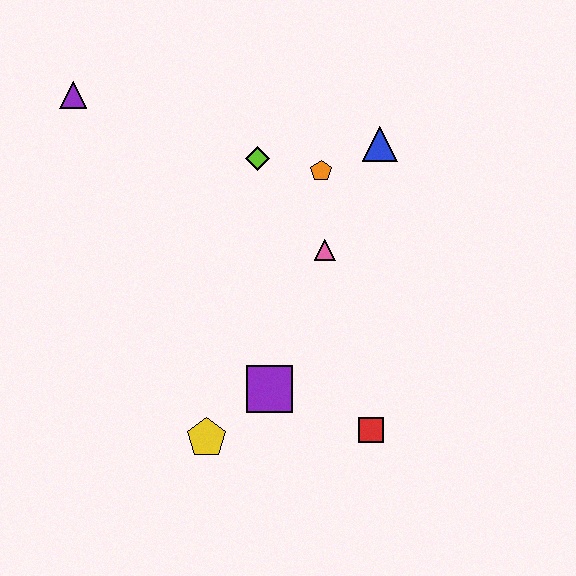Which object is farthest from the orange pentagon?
The yellow pentagon is farthest from the orange pentagon.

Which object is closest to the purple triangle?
The lime diamond is closest to the purple triangle.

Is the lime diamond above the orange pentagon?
Yes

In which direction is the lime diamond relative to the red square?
The lime diamond is above the red square.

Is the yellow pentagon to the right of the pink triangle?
No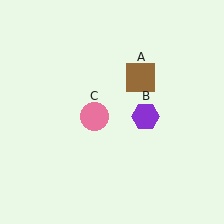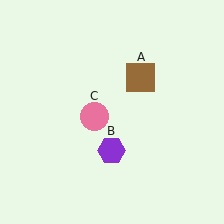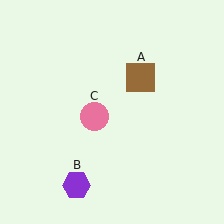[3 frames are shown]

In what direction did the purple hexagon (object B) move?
The purple hexagon (object B) moved down and to the left.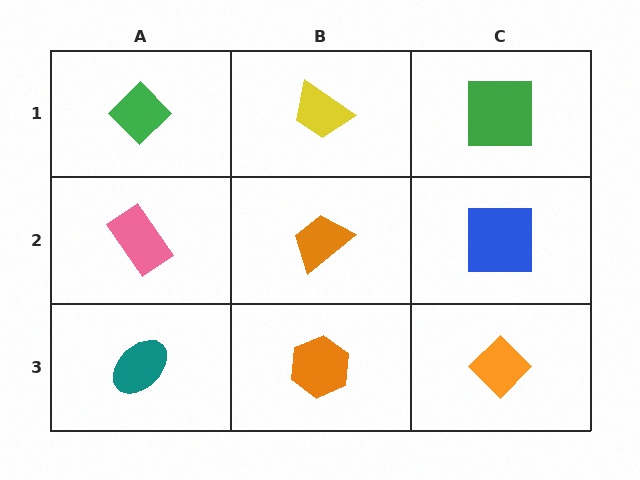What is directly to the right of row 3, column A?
An orange hexagon.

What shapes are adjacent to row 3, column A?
A pink rectangle (row 2, column A), an orange hexagon (row 3, column B).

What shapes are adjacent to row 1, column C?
A blue square (row 2, column C), a yellow trapezoid (row 1, column B).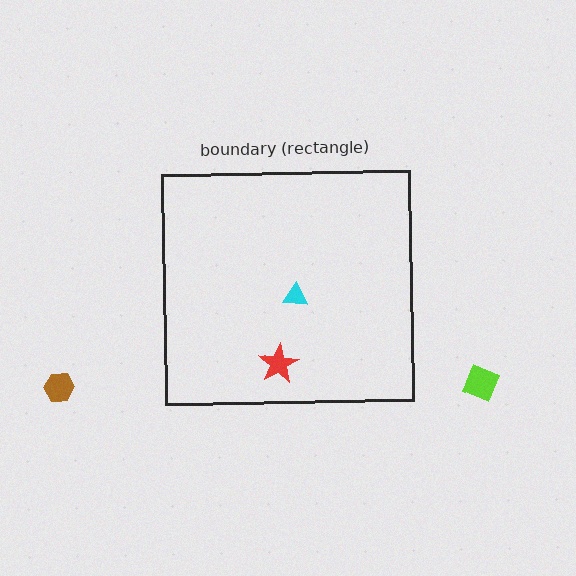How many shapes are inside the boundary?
2 inside, 2 outside.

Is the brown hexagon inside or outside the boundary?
Outside.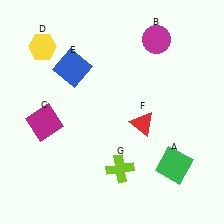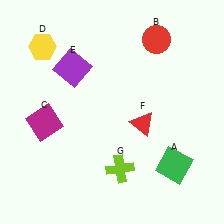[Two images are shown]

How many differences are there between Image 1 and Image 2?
There are 2 differences between the two images.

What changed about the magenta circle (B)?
In Image 1, B is magenta. In Image 2, it changed to red.